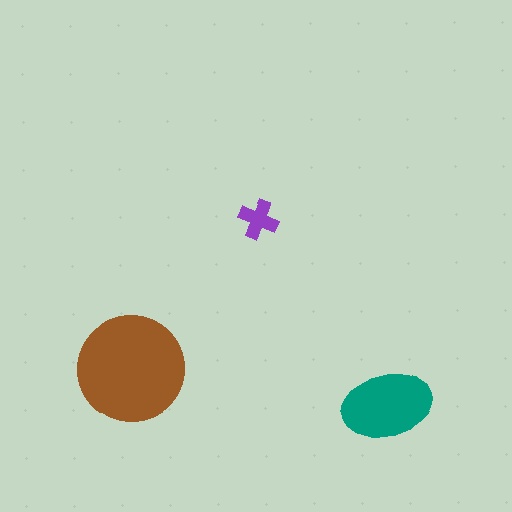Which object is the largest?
The brown circle.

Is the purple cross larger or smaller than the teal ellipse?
Smaller.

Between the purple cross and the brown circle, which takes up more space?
The brown circle.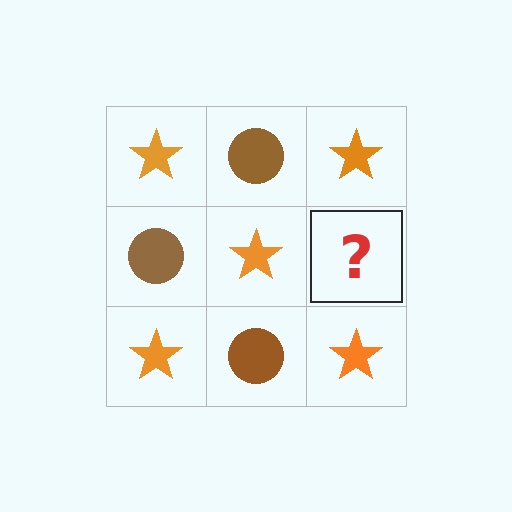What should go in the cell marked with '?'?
The missing cell should contain a brown circle.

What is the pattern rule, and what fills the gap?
The rule is that it alternates orange star and brown circle in a checkerboard pattern. The gap should be filled with a brown circle.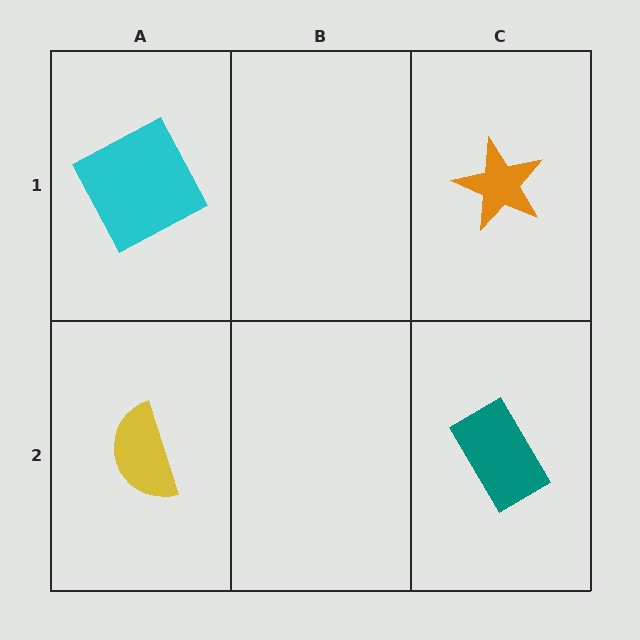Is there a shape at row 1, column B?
No, that cell is empty.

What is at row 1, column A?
A cyan square.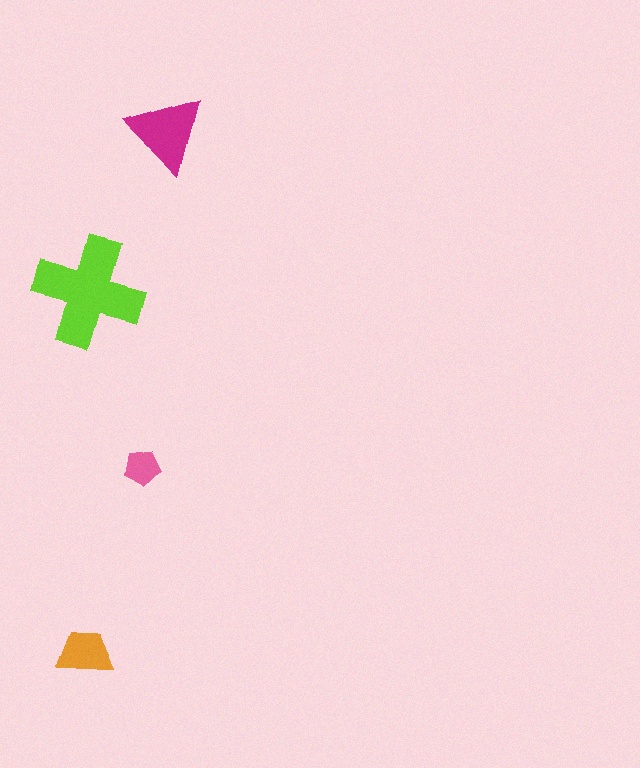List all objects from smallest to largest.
The pink pentagon, the orange trapezoid, the magenta triangle, the lime cross.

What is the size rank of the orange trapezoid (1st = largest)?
3rd.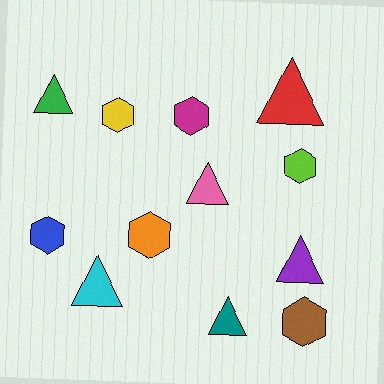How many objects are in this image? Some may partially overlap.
There are 12 objects.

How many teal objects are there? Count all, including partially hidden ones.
There is 1 teal object.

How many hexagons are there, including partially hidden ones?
There are 6 hexagons.